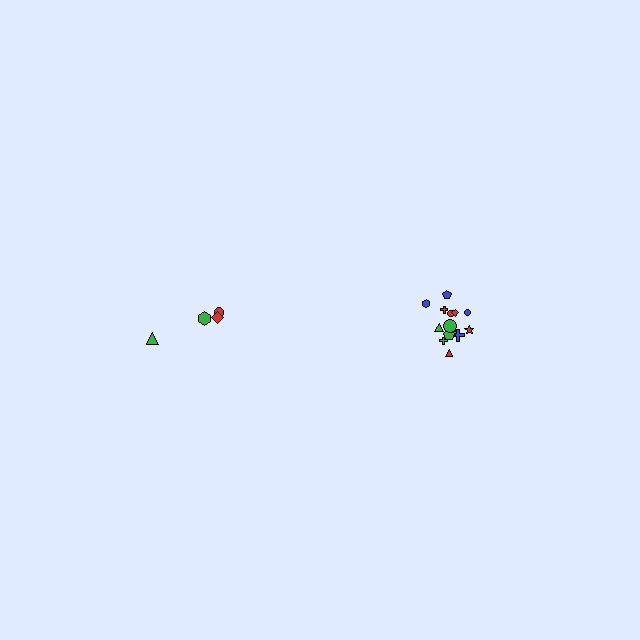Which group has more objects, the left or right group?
The right group.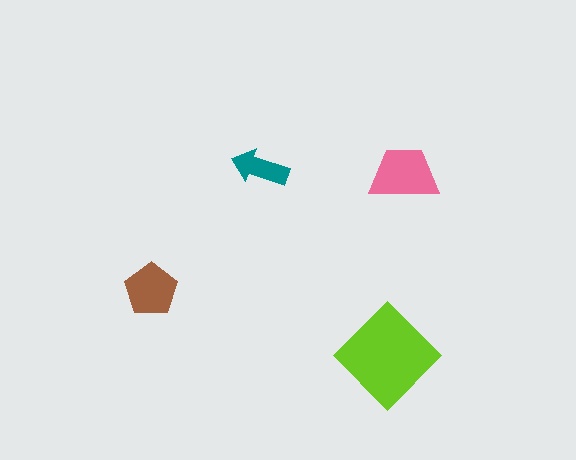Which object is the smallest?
The teal arrow.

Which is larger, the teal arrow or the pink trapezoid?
The pink trapezoid.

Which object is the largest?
The lime diamond.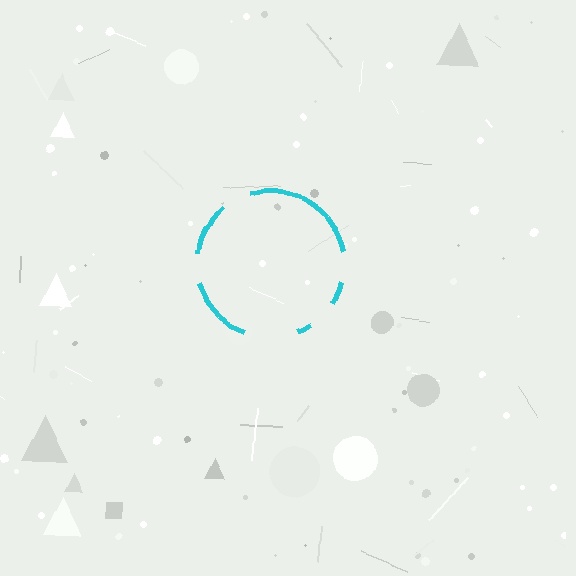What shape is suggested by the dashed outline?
The dashed outline suggests a circle.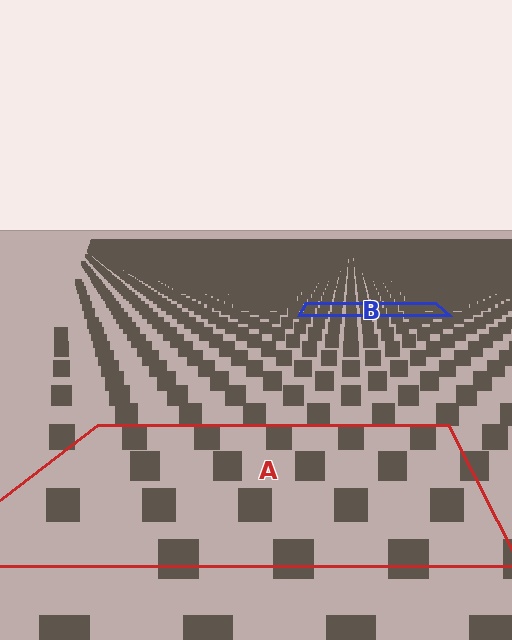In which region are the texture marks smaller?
The texture marks are smaller in region B, because it is farther away.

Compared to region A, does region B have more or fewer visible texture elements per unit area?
Region B has more texture elements per unit area — they are packed more densely because it is farther away.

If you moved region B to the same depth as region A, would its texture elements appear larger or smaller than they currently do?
They would appear larger. At a closer depth, the same texture elements are projected at a bigger on-screen size.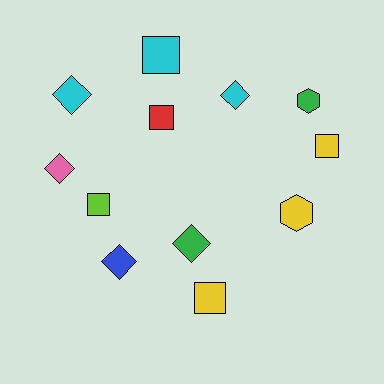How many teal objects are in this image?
There are no teal objects.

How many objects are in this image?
There are 12 objects.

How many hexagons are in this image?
There are 2 hexagons.